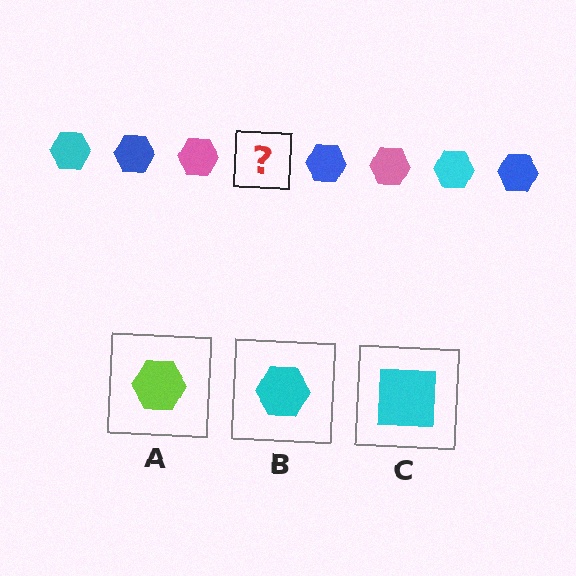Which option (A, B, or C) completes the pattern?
B.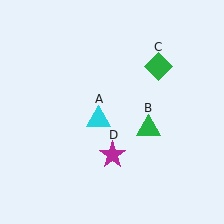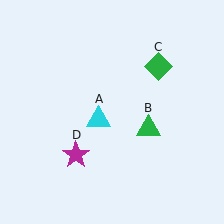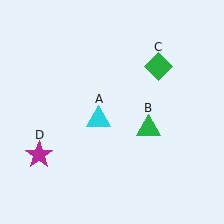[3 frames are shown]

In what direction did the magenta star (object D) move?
The magenta star (object D) moved left.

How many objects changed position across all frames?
1 object changed position: magenta star (object D).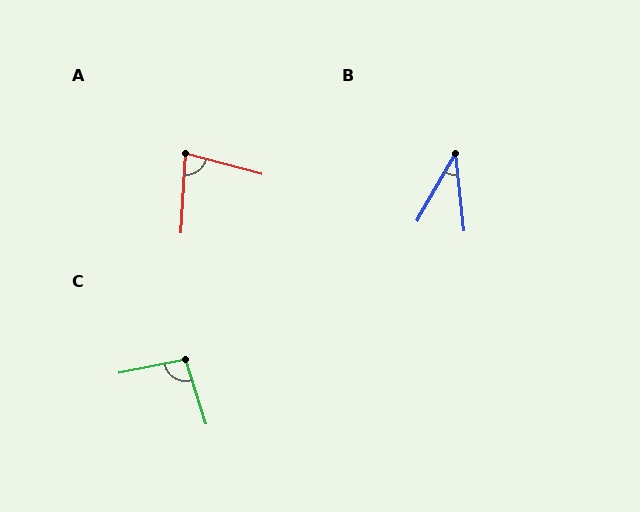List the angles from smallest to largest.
B (36°), A (78°), C (96°).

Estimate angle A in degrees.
Approximately 78 degrees.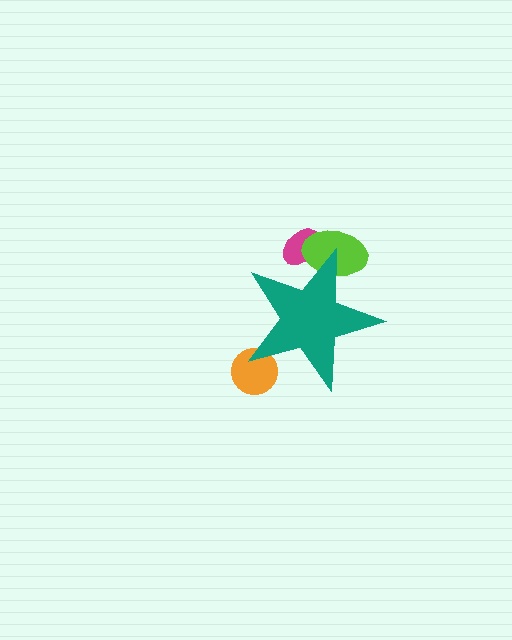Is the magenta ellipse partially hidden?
Yes, the magenta ellipse is partially hidden behind the teal star.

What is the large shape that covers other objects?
A teal star.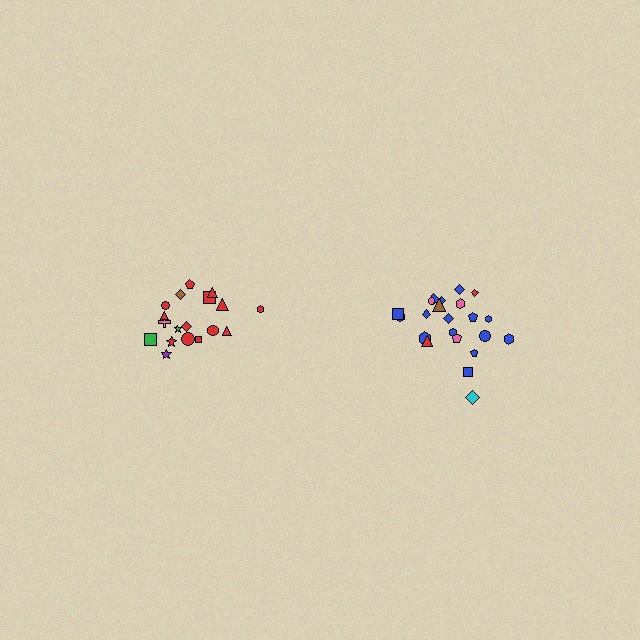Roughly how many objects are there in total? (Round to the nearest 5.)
Roughly 40 objects in total.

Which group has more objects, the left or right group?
The right group.